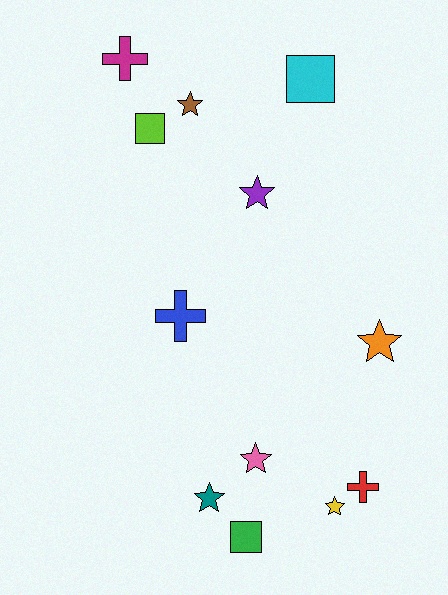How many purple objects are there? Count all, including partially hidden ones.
There is 1 purple object.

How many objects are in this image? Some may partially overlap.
There are 12 objects.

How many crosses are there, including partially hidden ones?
There are 3 crosses.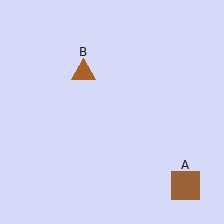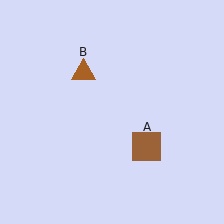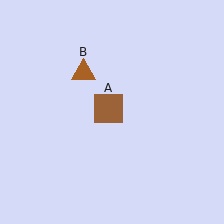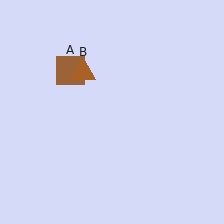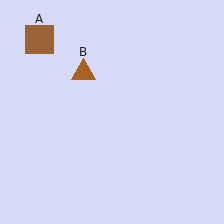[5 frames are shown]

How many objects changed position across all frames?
1 object changed position: brown square (object A).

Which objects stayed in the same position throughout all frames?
Brown triangle (object B) remained stationary.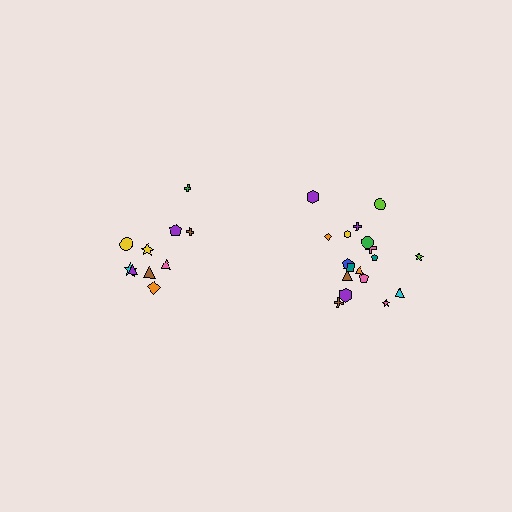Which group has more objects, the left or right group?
The right group.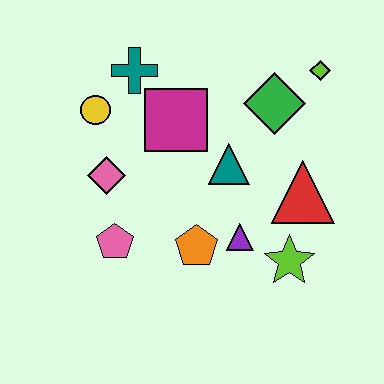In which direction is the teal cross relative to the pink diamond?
The teal cross is above the pink diamond.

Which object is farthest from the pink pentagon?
The lime diamond is farthest from the pink pentagon.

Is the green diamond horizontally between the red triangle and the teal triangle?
Yes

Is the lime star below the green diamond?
Yes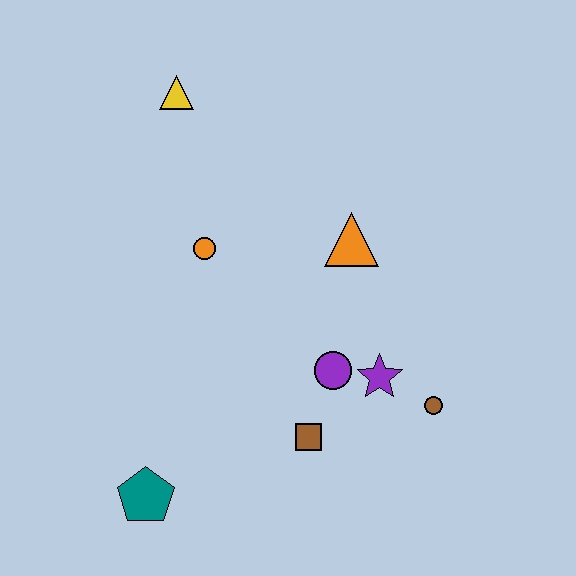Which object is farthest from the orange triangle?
The teal pentagon is farthest from the orange triangle.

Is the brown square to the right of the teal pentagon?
Yes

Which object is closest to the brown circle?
The purple star is closest to the brown circle.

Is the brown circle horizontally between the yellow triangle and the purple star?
No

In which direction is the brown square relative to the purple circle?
The brown square is below the purple circle.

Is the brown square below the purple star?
Yes